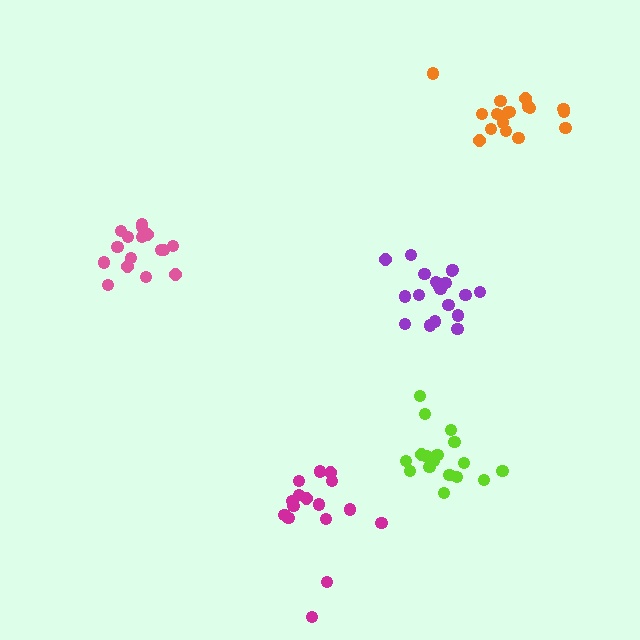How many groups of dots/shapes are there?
There are 5 groups.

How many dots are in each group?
Group 1: 20 dots, Group 2: 17 dots, Group 3: 16 dots, Group 4: 17 dots, Group 5: 16 dots (86 total).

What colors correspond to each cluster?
The clusters are colored: purple, orange, pink, lime, magenta.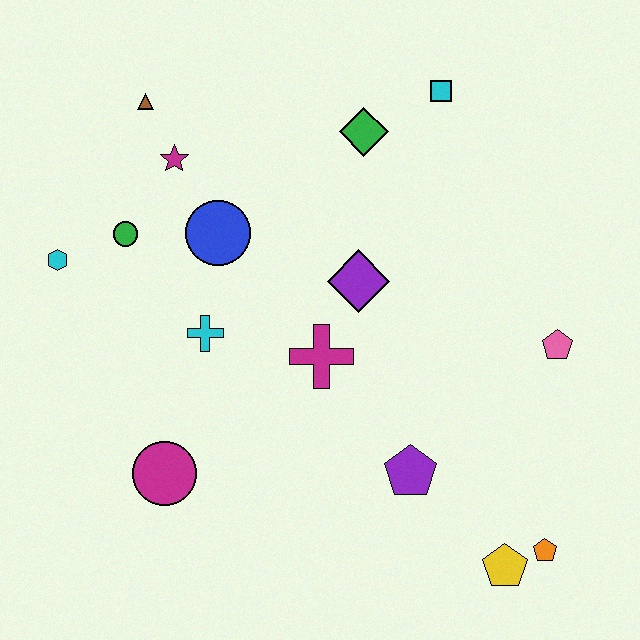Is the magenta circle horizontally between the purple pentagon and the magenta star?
No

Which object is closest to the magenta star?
The brown triangle is closest to the magenta star.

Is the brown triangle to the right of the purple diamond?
No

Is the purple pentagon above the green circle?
No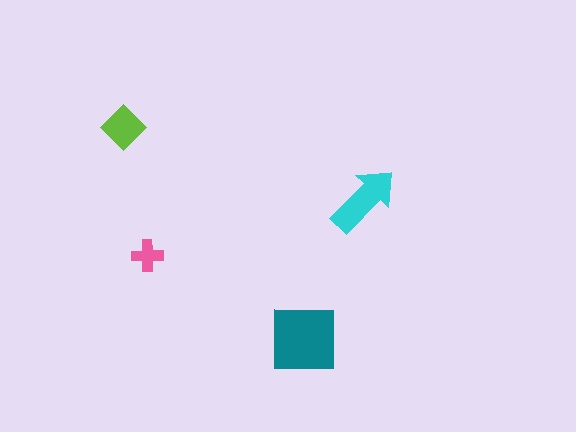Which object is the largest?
The teal square.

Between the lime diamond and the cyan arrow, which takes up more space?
The cyan arrow.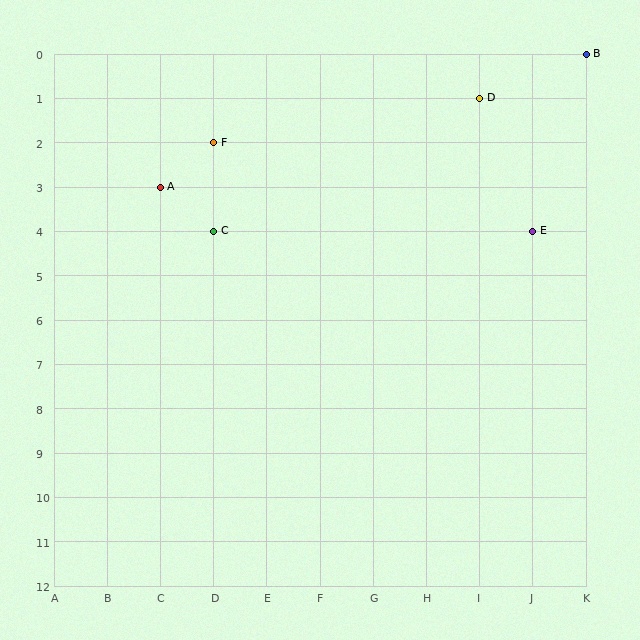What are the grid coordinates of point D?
Point D is at grid coordinates (I, 1).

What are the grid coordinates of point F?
Point F is at grid coordinates (D, 2).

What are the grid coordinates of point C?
Point C is at grid coordinates (D, 4).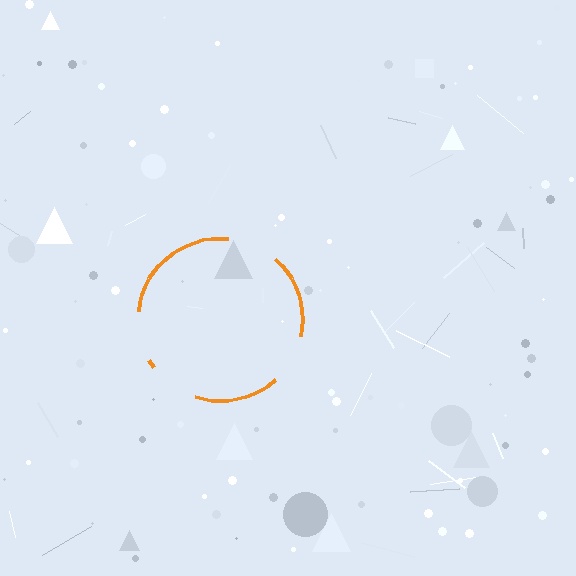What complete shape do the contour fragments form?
The contour fragments form a circle.